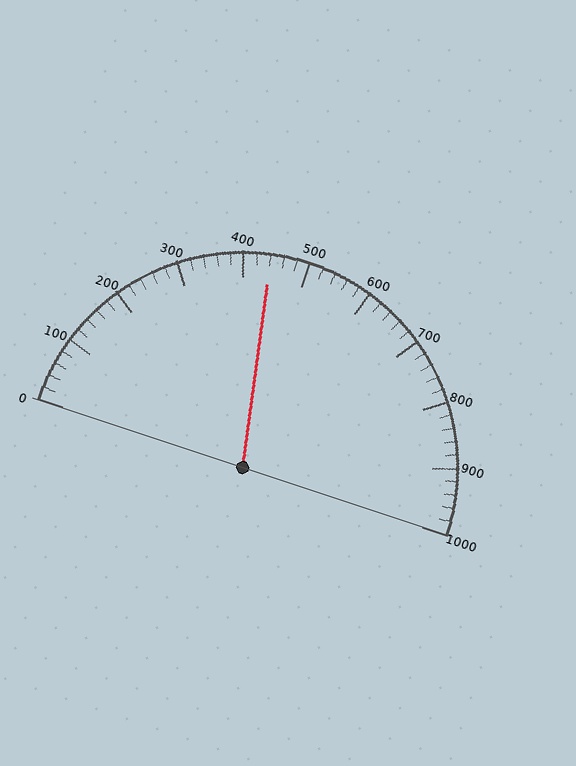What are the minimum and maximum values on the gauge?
The gauge ranges from 0 to 1000.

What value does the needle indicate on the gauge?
The needle indicates approximately 440.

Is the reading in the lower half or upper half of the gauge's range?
The reading is in the lower half of the range (0 to 1000).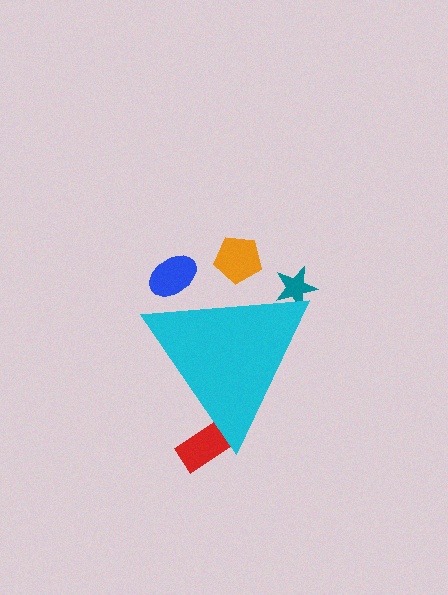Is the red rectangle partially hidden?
Yes, the red rectangle is partially hidden behind the cyan triangle.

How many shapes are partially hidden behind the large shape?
4 shapes are partially hidden.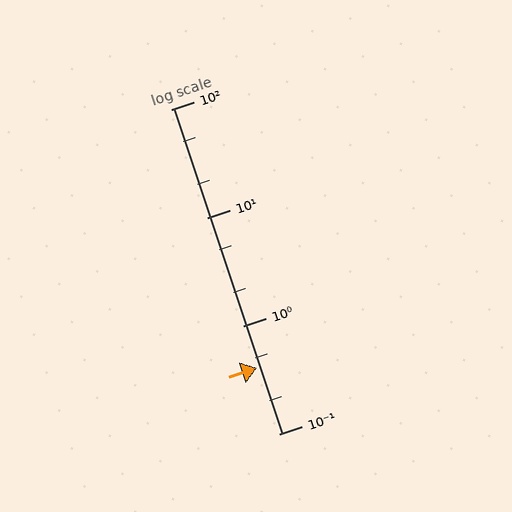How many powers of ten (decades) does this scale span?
The scale spans 3 decades, from 0.1 to 100.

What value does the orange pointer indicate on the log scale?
The pointer indicates approximately 0.41.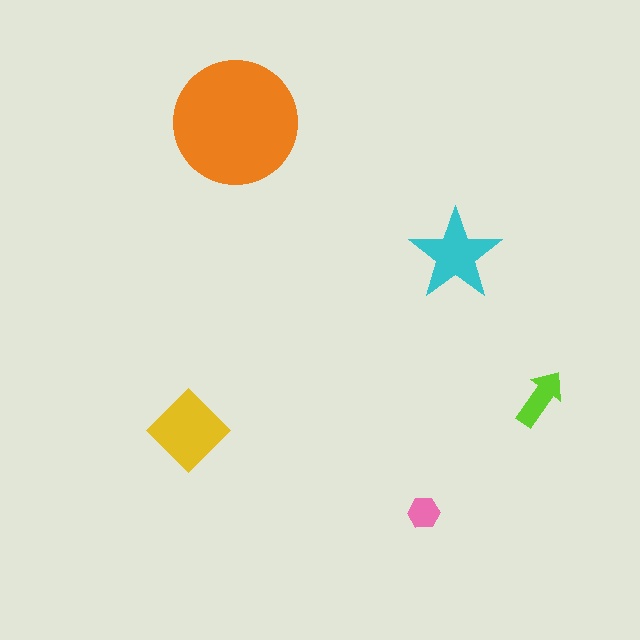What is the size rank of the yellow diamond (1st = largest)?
2nd.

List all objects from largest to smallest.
The orange circle, the yellow diamond, the cyan star, the lime arrow, the pink hexagon.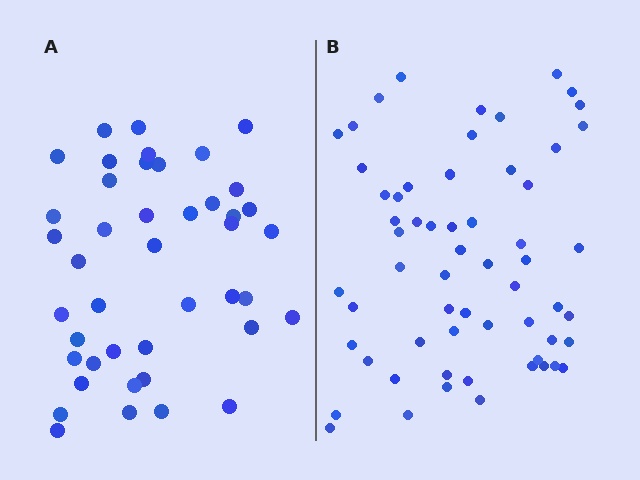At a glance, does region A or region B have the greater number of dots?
Region B (the right region) has more dots.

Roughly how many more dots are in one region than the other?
Region B has approximately 15 more dots than region A.